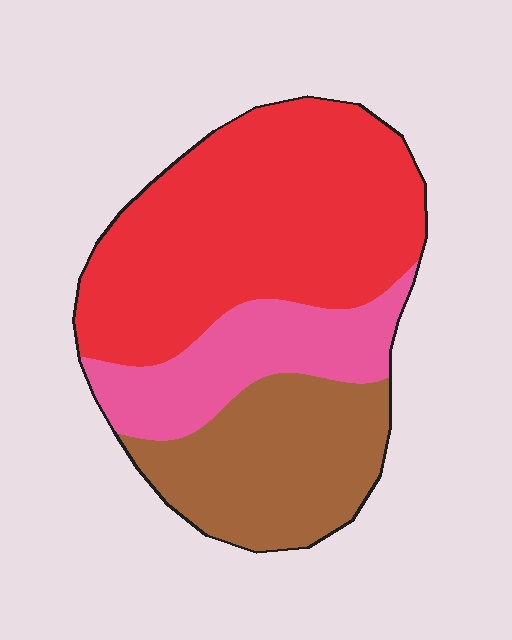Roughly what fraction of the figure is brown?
Brown takes up between a quarter and a half of the figure.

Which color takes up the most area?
Red, at roughly 50%.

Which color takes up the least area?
Pink, at roughly 20%.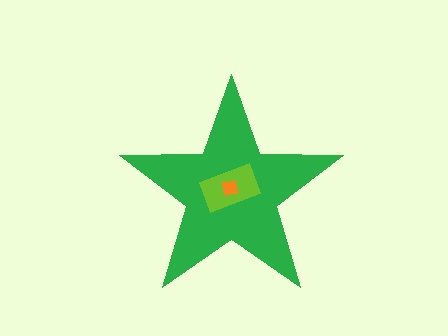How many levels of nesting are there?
3.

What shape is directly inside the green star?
The lime rectangle.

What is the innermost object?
The orange square.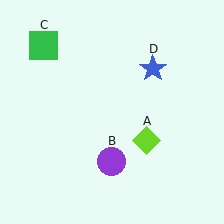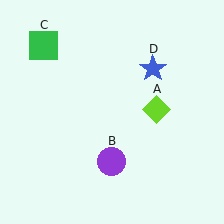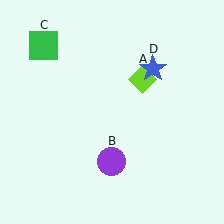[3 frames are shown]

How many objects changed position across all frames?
1 object changed position: lime diamond (object A).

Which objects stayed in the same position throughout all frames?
Purple circle (object B) and green square (object C) and blue star (object D) remained stationary.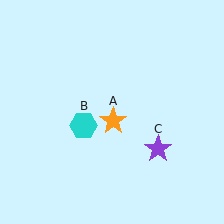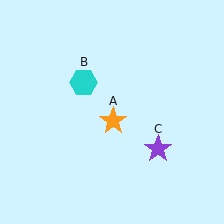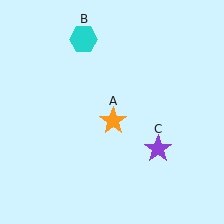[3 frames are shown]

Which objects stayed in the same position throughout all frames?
Orange star (object A) and purple star (object C) remained stationary.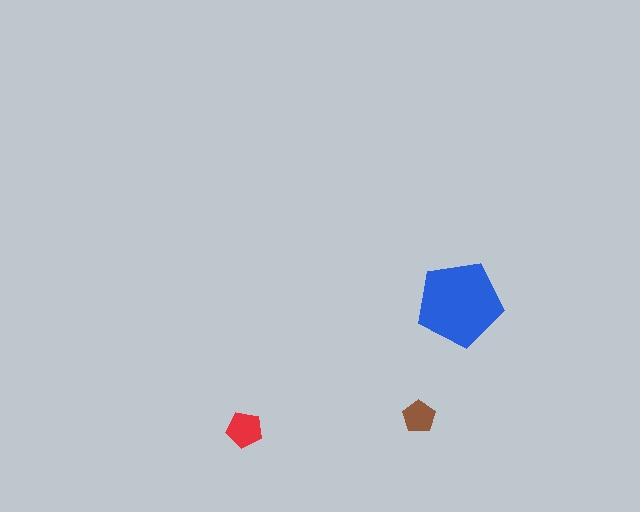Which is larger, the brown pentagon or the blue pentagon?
The blue one.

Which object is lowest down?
The red pentagon is bottommost.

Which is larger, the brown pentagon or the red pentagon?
The red one.